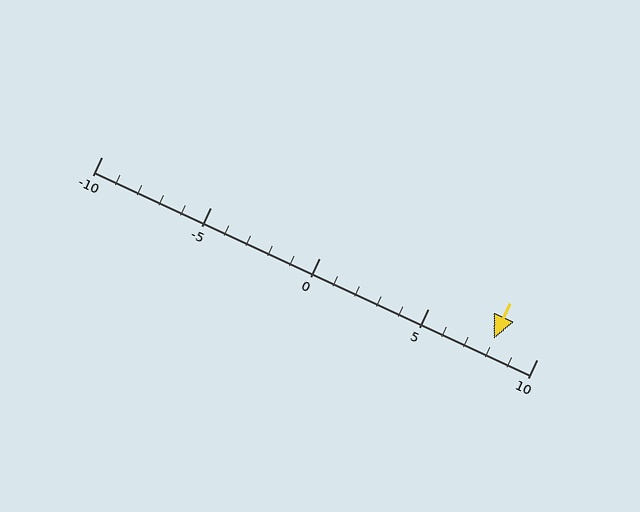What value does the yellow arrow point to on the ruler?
The yellow arrow points to approximately 8.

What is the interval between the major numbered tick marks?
The major tick marks are spaced 5 units apart.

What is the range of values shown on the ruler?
The ruler shows values from -10 to 10.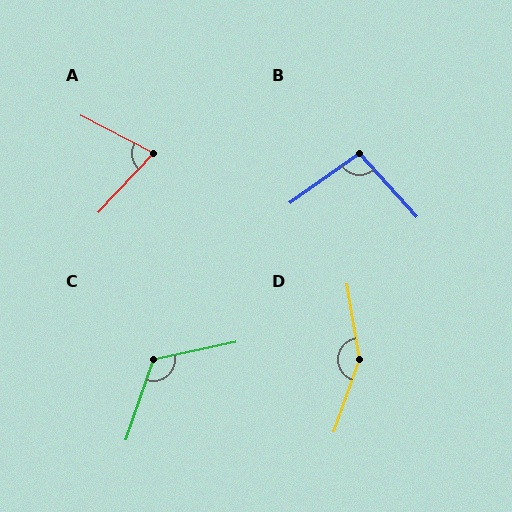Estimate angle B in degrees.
Approximately 97 degrees.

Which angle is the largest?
D, at approximately 151 degrees.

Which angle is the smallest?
A, at approximately 74 degrees.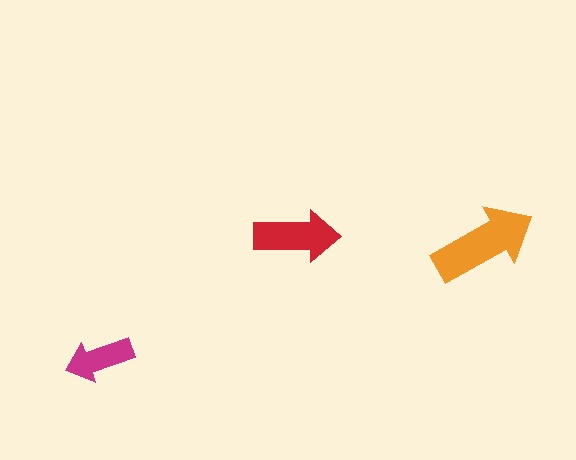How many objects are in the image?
There are 3 objects in the image.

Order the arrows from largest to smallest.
the orange one, the red one, the magenta one.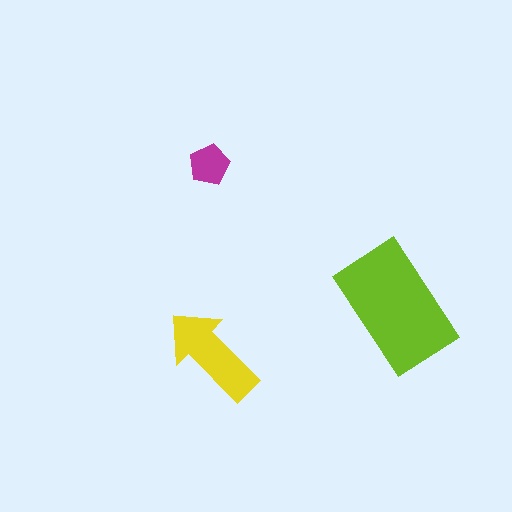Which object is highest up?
The magenta pentagon is topmost.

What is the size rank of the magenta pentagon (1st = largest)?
3rd.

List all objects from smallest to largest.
The magenta pentagon, the yellow arrow, the lime rectangle.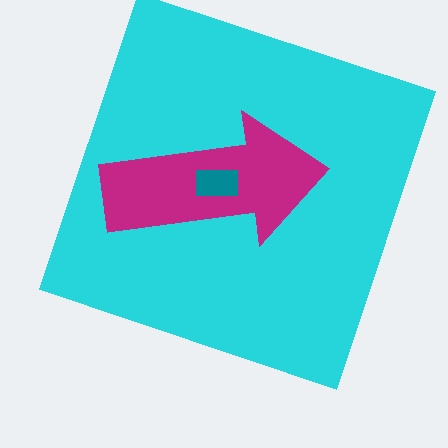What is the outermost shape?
The cyan square.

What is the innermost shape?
The teal rectangle.